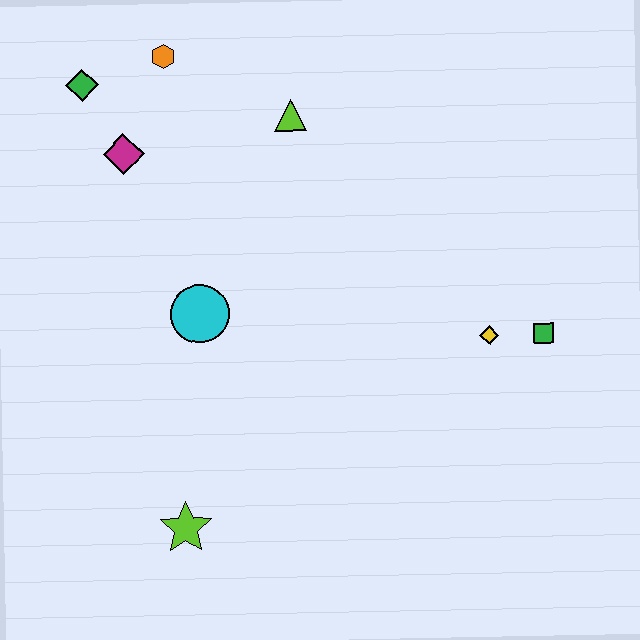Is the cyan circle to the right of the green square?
No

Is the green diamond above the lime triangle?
Yes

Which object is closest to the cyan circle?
The magenta diamond is closest to the cyan circle.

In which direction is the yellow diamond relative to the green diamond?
The yellow diamond is to the right of the green diamond.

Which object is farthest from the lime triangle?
The lime star is farthest from the lime triangle.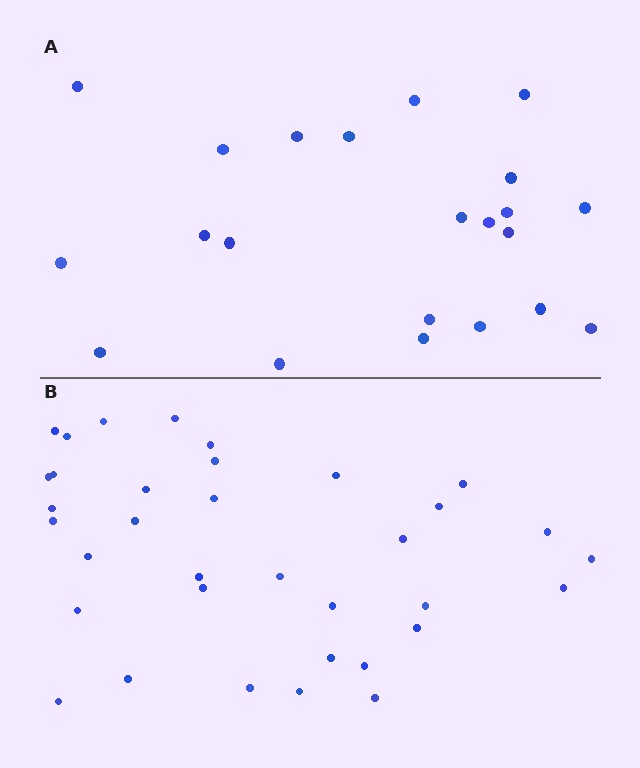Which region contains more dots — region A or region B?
Region B (the bottom region) has more dots.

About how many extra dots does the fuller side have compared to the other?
Region B has approximately 15 more dots than region A.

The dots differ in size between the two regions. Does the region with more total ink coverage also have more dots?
No. Region A has more total ink coverage because its dots are larger, but region B actually contains more individual dots. Total area can be misleading — the number of items is what matters here.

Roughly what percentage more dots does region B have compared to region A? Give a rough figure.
About 60% more.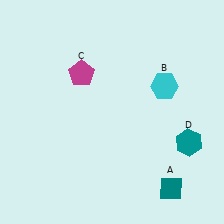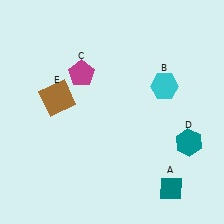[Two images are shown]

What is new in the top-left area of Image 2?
A brown square (E) was added in the top-left area of Image 2.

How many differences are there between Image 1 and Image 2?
There is 1 difference between the two images.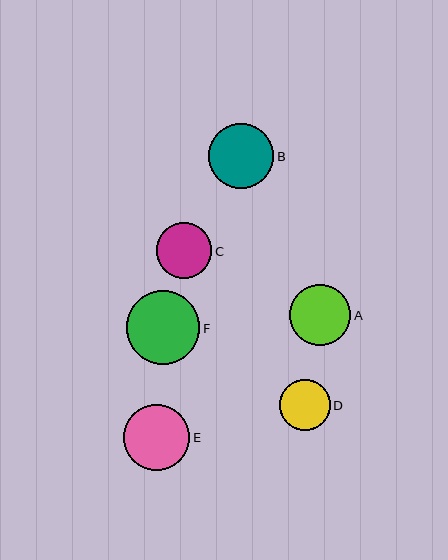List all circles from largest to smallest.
From largest to smallest: F, E, B, A, C, D.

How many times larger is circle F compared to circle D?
Circle F is approximately 1.4 times the size of circle D.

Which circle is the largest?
Circle F is the largest with a size of approximately 74 pixels.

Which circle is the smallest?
Circle D is the smallest with a size of approximately 51 pixels.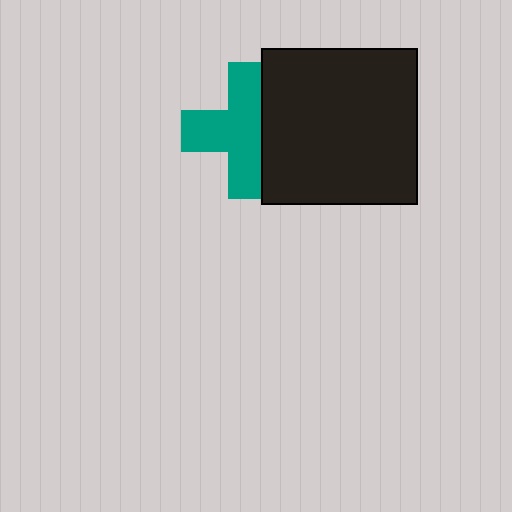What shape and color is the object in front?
The object in front is a black square.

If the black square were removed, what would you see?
You would see the complete teal cross.